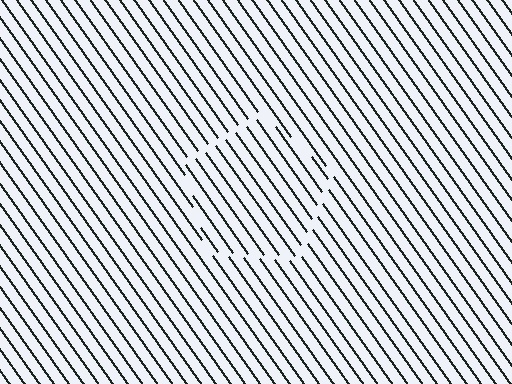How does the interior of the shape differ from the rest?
The interior of the shape contains the same grating, shifted by half a period — the contour is defined by the phase discontinuity where line-ends from the inner and outer gratings abut.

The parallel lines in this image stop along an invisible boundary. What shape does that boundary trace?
An illusory pentagon. The interior of the shape contains the same grating, shifted by half a period — the contour is defined by the phase discontinuity where line-ends from the inner and outer gratings abut.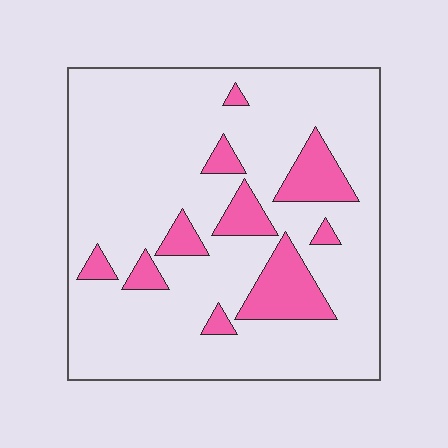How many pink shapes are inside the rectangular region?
10.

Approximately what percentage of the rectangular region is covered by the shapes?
Approximately 15%.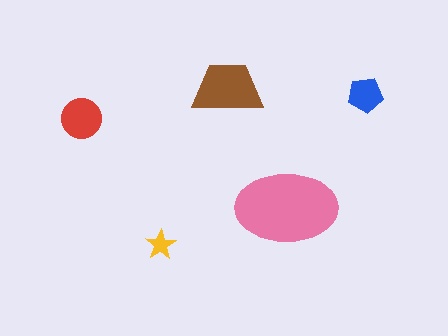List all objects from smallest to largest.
The yellow star, the blue pentagon, the red circle, the brown trapezoid, the pink ellipse.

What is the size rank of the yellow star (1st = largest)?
5th.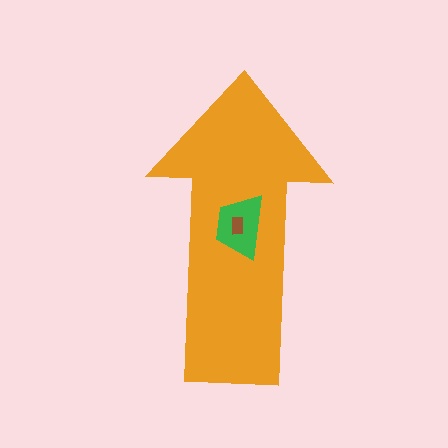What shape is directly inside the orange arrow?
The green trapezoid.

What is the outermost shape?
The orange arrow.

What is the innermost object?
The brown rectangle.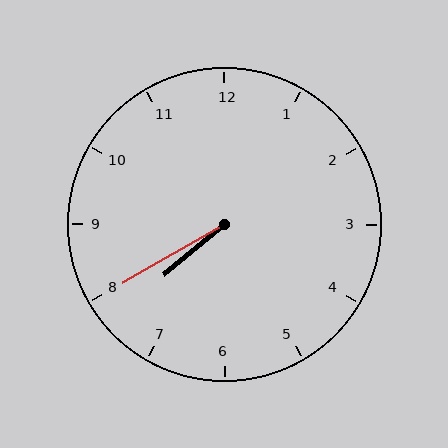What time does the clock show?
7:40.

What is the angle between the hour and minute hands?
Approximately 10 degrees.